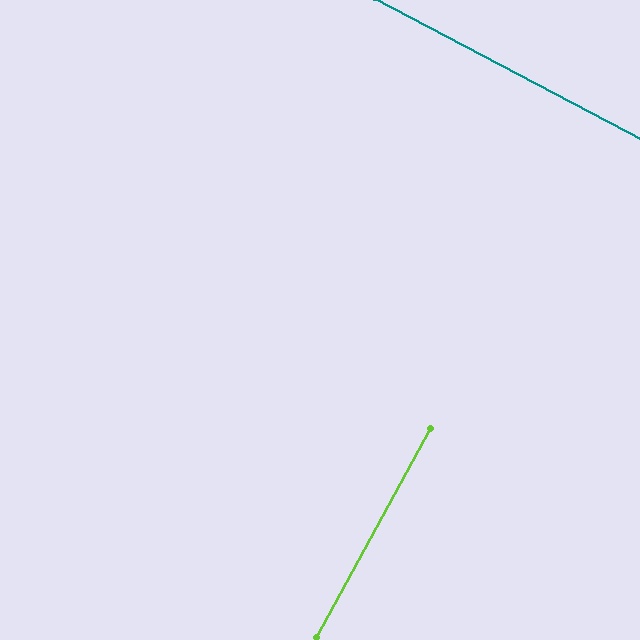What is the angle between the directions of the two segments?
Approximately 89 degrees.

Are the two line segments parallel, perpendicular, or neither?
Perpendicular — they meet at approximately 89°.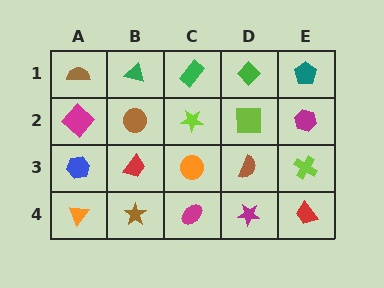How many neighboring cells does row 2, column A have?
3.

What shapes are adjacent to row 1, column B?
A brown circle (row 2, column B), a brown semicircle (row 1, column A), a green rectangle (row 1, column C).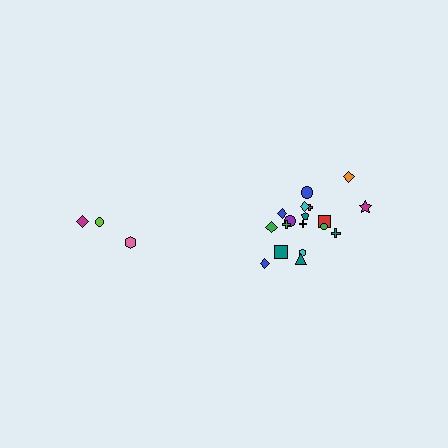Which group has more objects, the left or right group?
The right group.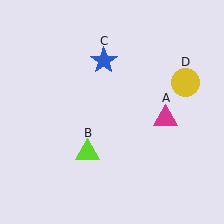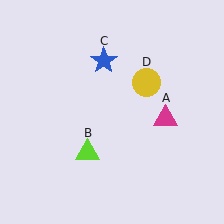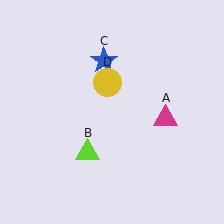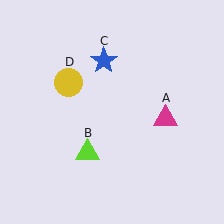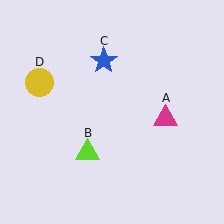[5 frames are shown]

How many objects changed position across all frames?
1 object changed position: yellow circle (object D).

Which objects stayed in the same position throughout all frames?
Magenta triangle (object A) and lime triangle (object B) and blue star (object C) remained stationary.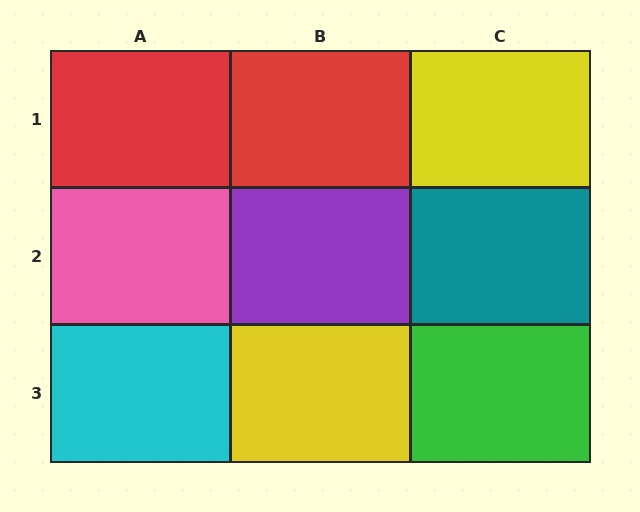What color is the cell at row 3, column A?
Cyan.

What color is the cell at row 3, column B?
Yellow.